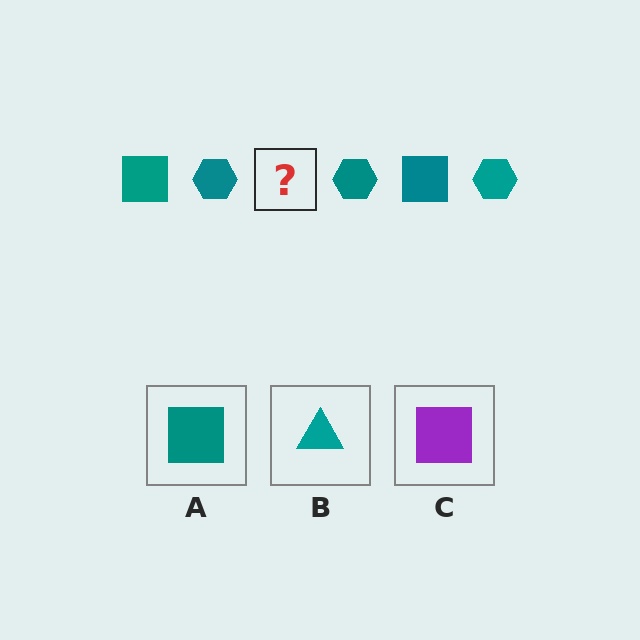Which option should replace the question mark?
Option A.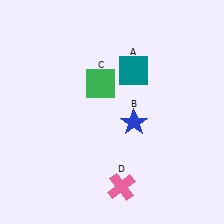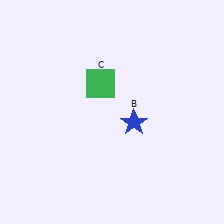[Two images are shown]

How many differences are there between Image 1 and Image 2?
There are 2 differences between the two images.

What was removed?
The pink cross (D), the teal square (A) were removed in Image 2.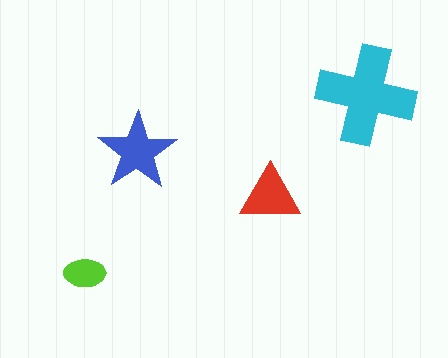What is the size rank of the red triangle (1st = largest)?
3rd.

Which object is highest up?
The cyan cross is topmost.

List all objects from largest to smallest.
The cyan cross, the blue star, the red triangle, the lime ellipse.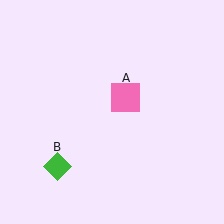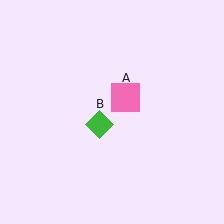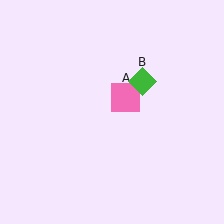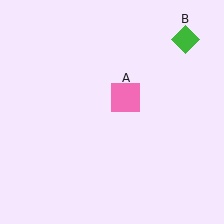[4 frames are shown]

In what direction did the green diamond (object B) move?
The green diamond (object B) moved up and to the right.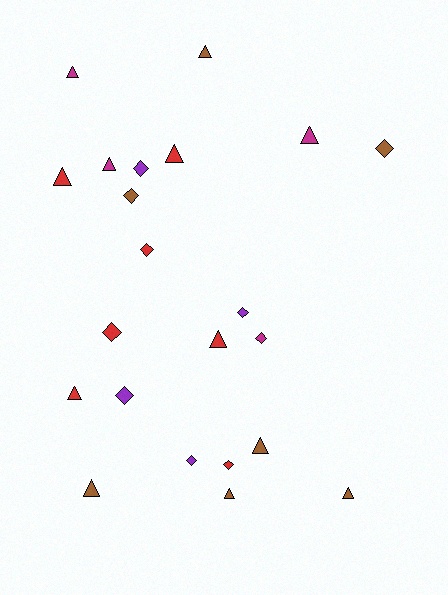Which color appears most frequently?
Brown, with 7 objects.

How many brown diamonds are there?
There are 2 brown diamonds.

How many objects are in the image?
There are 22 objects.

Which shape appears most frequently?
Triangle, with 12 objects.